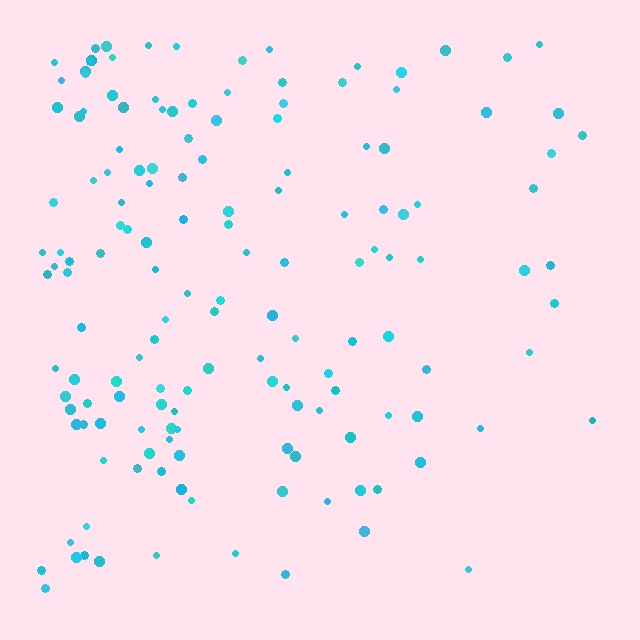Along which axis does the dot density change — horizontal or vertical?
Horizontal.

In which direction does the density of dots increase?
From right to left, with the left side densest.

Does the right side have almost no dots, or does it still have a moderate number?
Still a moderate number, just noticeably fewer than the left.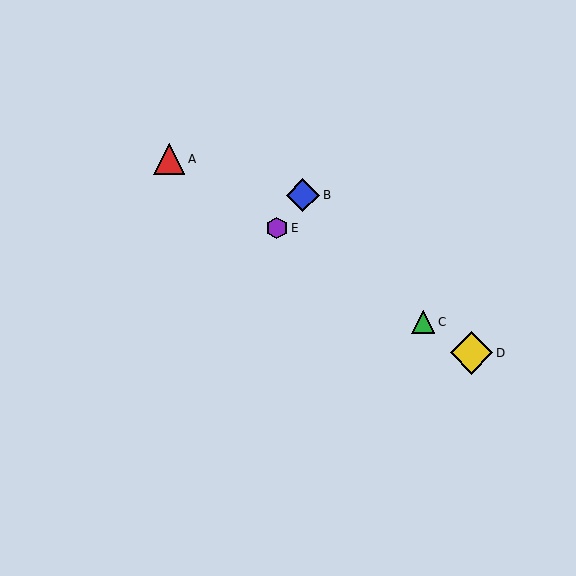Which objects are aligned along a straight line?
Objects A, C, D, E are aligned along a straight line.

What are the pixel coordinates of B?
Object B is at (303, 195).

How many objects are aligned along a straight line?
4 objects (A, C, D, E) are aligned along a straight line.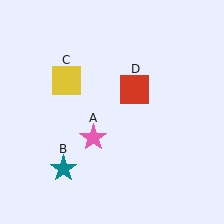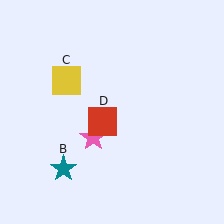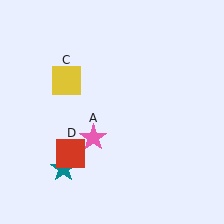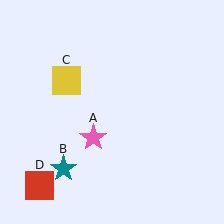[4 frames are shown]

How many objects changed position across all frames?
1 object changed position: red square (object D).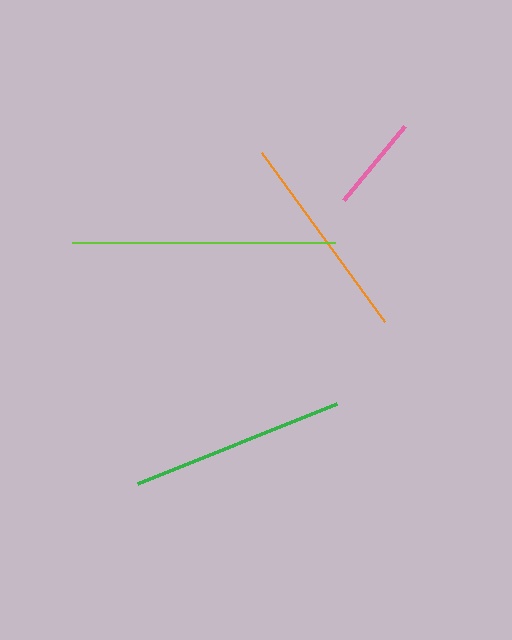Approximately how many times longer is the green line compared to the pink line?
The green line is approximately 2.2 times the length of the pink line.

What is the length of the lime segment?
The lime segment is approximately 263 pixels long.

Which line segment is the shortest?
The pink line is the shortest at approximately 96 pixels.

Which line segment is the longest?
The lime line is the longest at approximately 263 pixels.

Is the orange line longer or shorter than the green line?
The green line is longer than the orange line.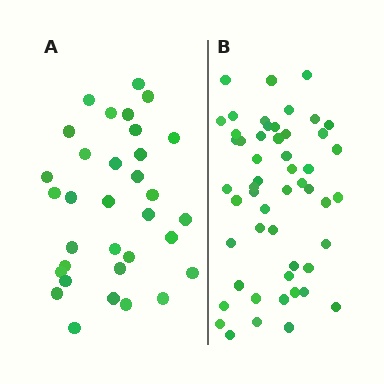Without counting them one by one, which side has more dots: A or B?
Region B (the right region) has more dots.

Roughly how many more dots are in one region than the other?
Region B has approximately 20 more dots than region A.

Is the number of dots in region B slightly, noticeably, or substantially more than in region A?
Region B has substantially more. The ratio is roughly 1.6 to 1.